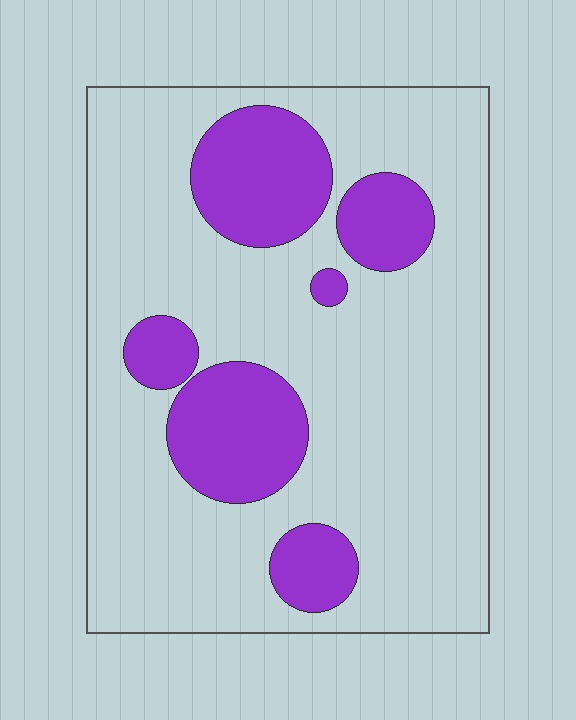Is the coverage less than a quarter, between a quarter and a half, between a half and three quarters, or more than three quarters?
Less than a quarter.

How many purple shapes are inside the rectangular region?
6.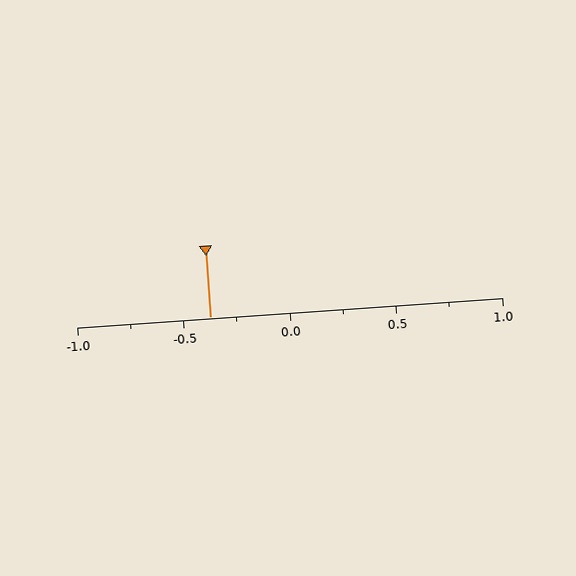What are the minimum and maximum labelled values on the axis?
The axis runs from -1.0 to 1.0.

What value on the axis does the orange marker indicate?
The marker indicates approximately -0.38.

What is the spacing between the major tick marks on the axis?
The major ticks are spaced 0.5 apart.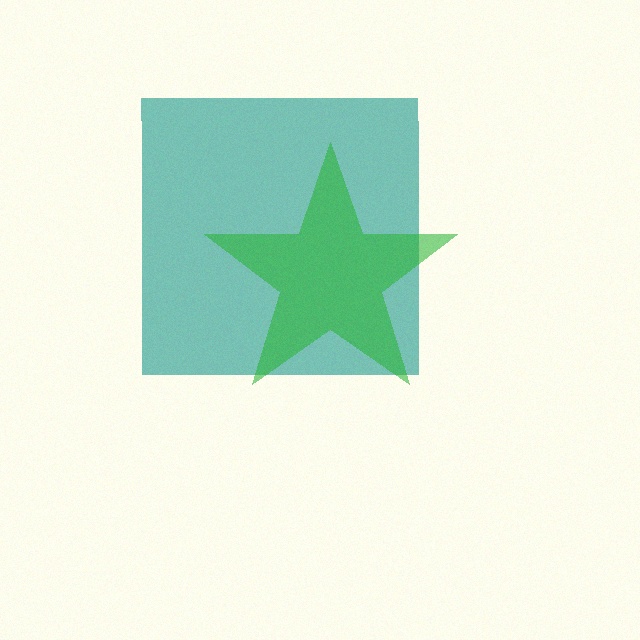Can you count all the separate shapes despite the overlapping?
Yes, there are 2 separate shapes.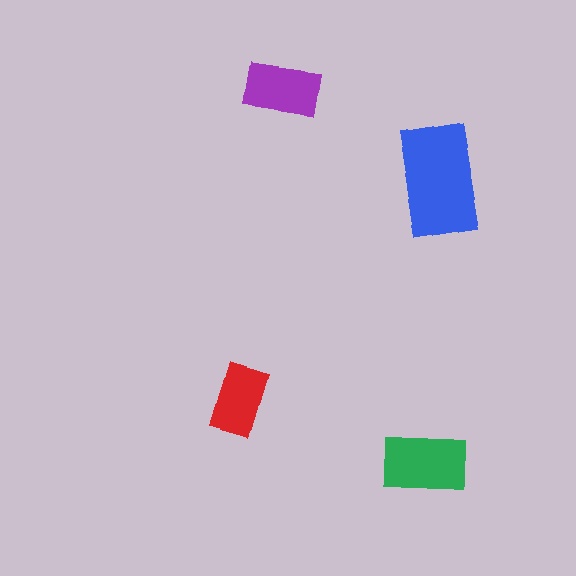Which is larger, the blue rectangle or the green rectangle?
The blue one.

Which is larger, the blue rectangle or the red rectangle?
The blue one.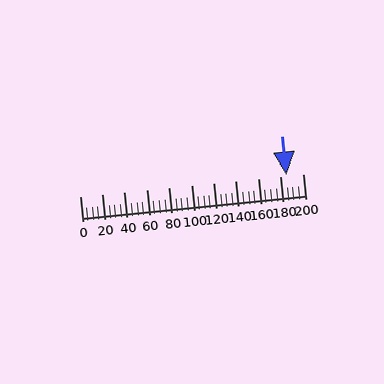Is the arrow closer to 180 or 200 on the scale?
The arrow is closer to 180.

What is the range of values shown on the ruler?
The ruler shows values from 0 to 200.